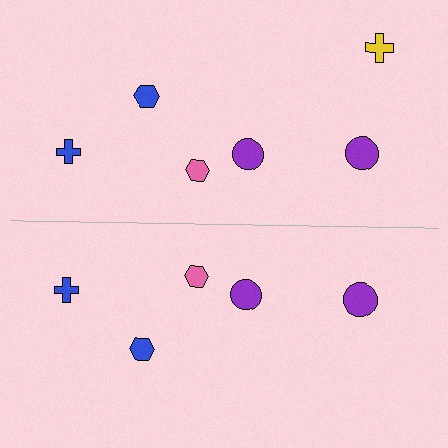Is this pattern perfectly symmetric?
No, the pattern is not perfectly symmetric. A yellow cross is missing from the bottom side.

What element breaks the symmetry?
A yellow cross is missing from the bottom side.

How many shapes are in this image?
There are 11 shapes in this image.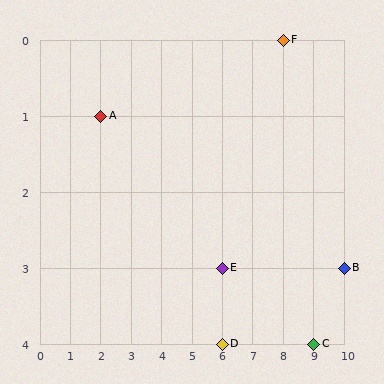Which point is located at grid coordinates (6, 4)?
Point D is at (6, 4).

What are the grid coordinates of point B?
Point B is at grid coordinates (10, 3).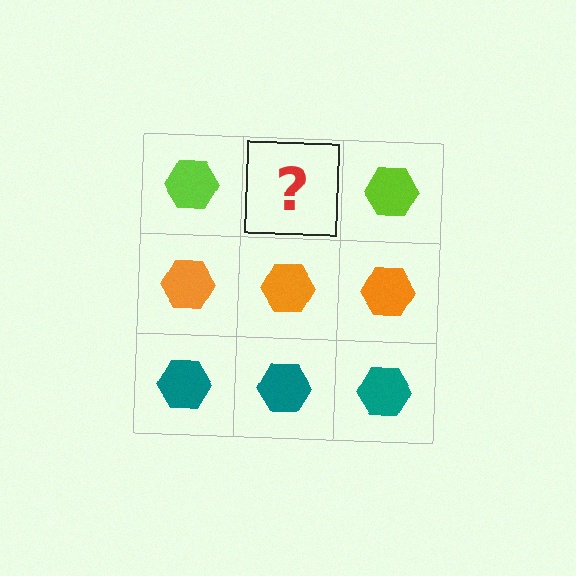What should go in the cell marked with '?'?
The missing cell should contain a lime hexagon.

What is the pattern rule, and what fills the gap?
The rule is that each row has a consistent color. The gap should be filled with a lime hexagon.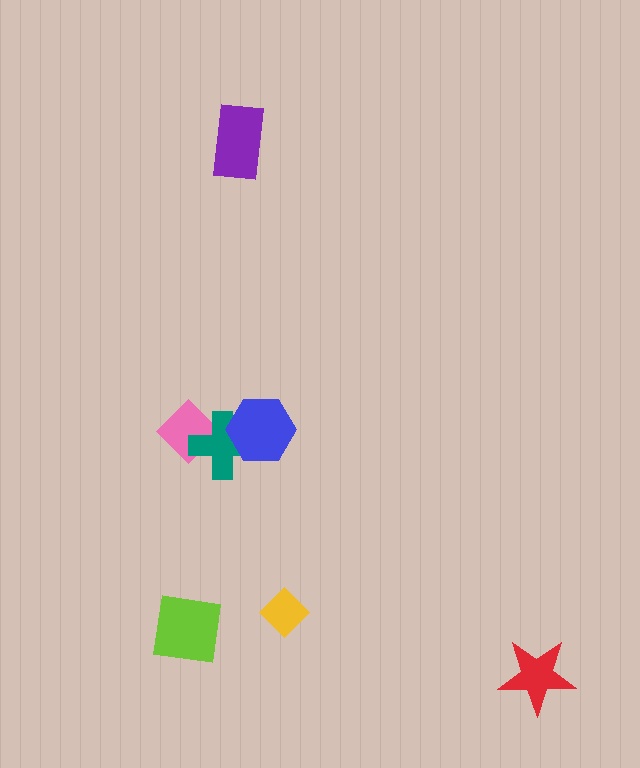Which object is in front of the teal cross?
The blue hexagon is in front of the teal cross.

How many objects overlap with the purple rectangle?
0 objects overlap with the purple rectangle.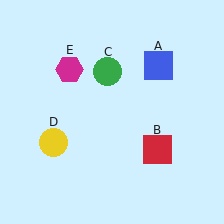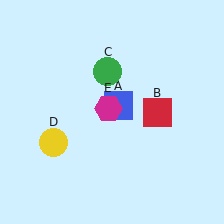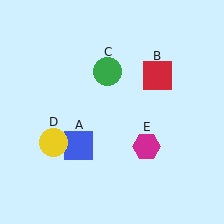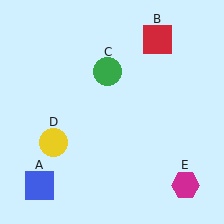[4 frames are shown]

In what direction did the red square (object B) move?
The red square (object B) moved up.